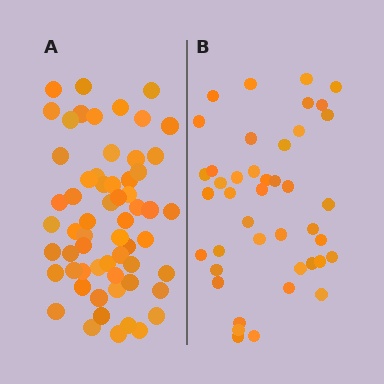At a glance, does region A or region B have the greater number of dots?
Region A (the left region) has more dots.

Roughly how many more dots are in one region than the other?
Region A has approximately 20 more dots than region B.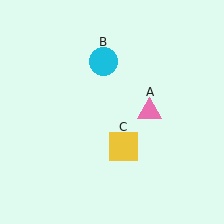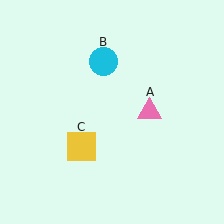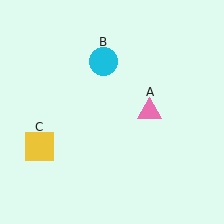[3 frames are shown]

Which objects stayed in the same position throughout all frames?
Pink triangle (object A) and cyan circle (object B) remained stationary.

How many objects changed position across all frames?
1 object changed position: yellow square (object C).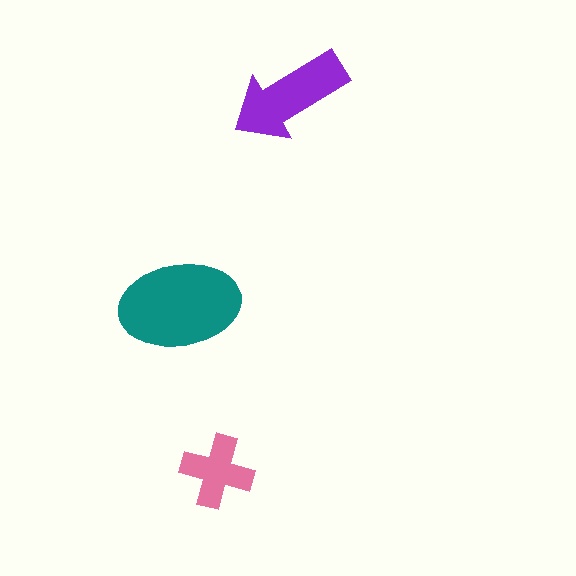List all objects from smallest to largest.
The pink cross, the purple arrow, the teal ellipse.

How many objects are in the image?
There are 3 objects in the image.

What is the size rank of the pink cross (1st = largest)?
3rd.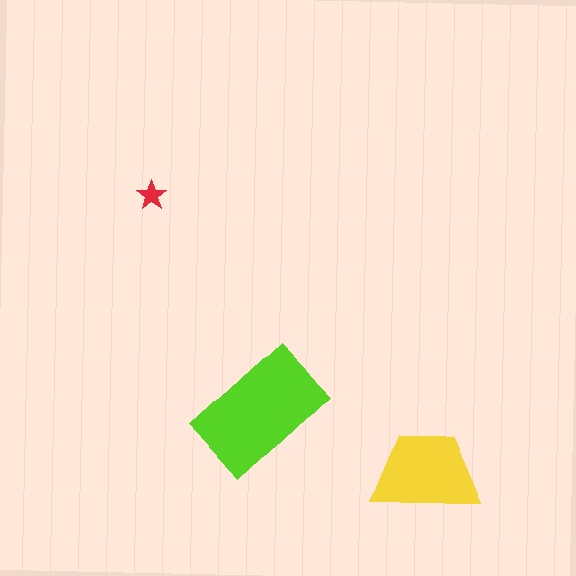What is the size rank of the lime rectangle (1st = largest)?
1st.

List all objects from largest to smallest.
The lime rectangle, the yellow trapezoid, the red star.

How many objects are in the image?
There are 3 objects in the image.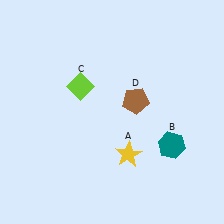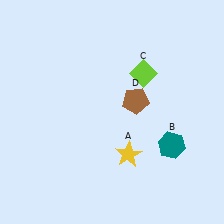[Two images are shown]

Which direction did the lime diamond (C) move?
The lime diamond (C) moved right.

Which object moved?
The lime diamond (C) moved right.